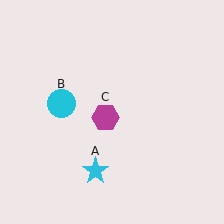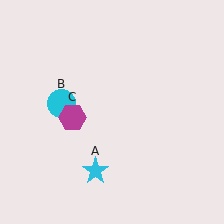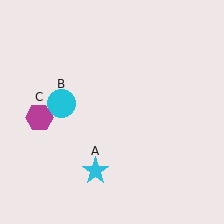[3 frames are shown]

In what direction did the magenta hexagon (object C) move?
The magenta hexagon (object C) moved left.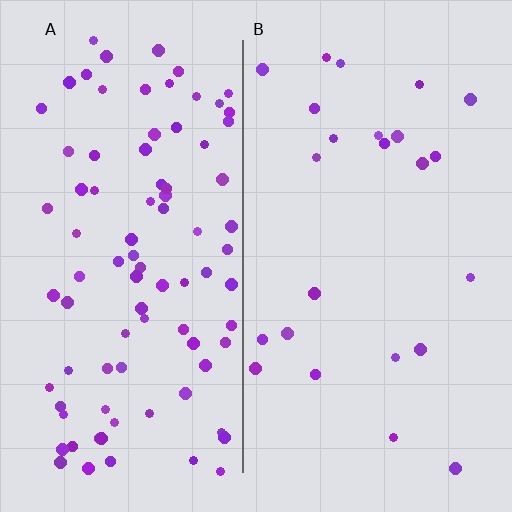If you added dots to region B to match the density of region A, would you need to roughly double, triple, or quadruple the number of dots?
Approximately quadruple.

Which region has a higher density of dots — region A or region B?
A (the left).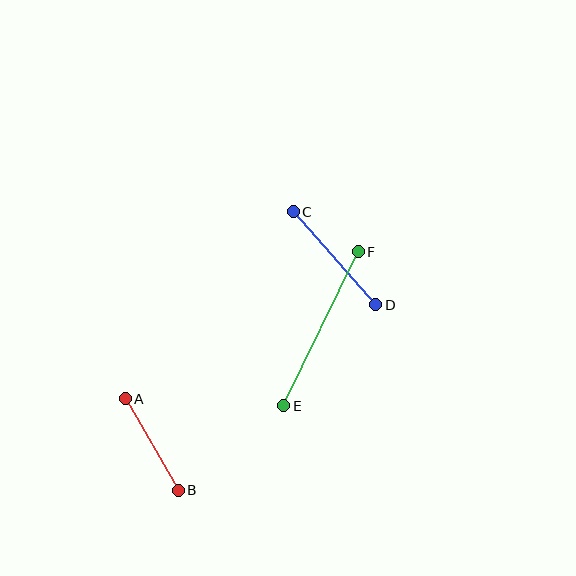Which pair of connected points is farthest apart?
Points E and F are farthest apart.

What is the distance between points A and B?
The distance is approximately 106 pixels.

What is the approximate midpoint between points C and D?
The midpoint is at approximately (334, 258) pixels.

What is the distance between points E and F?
The distance is approximately 171 pixels.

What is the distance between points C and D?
The distance is approximately 124 pixels.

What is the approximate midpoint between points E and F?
The midpoint is at approximately (321, 329) pixels.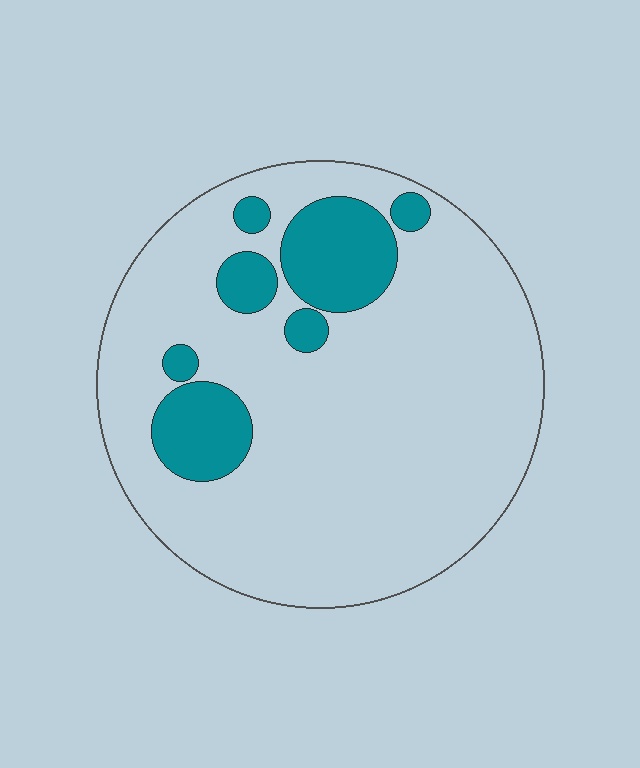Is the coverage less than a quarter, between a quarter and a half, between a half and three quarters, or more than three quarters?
Less than a quarter.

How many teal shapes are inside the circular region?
7.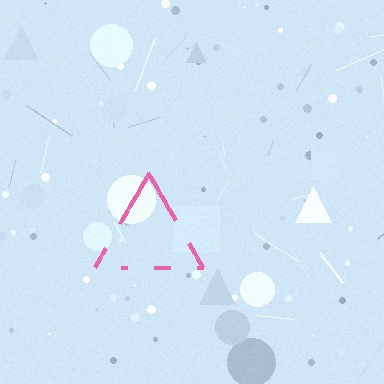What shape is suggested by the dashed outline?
The dashed outline suggests a triangle.